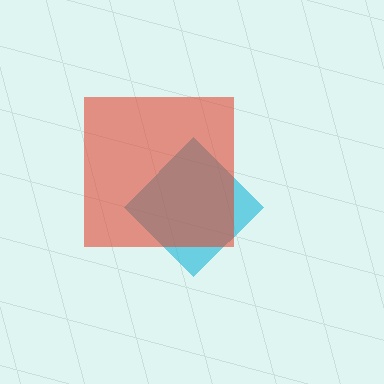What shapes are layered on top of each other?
The layered shapes are: a cyan diamond, a red square.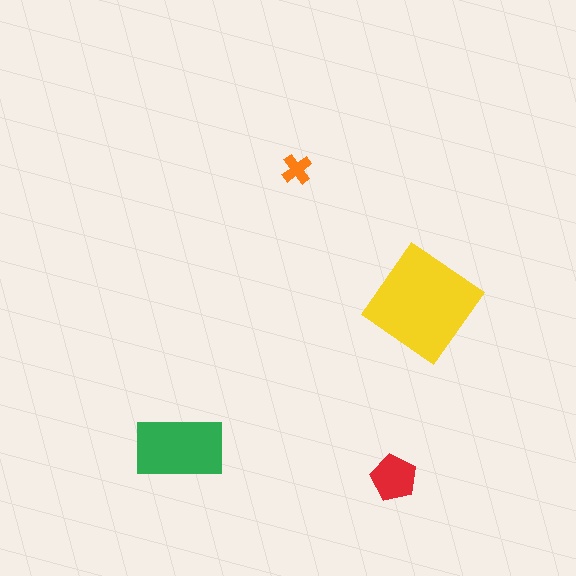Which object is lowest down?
The red pentagon is bottommost.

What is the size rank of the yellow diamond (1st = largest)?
1st.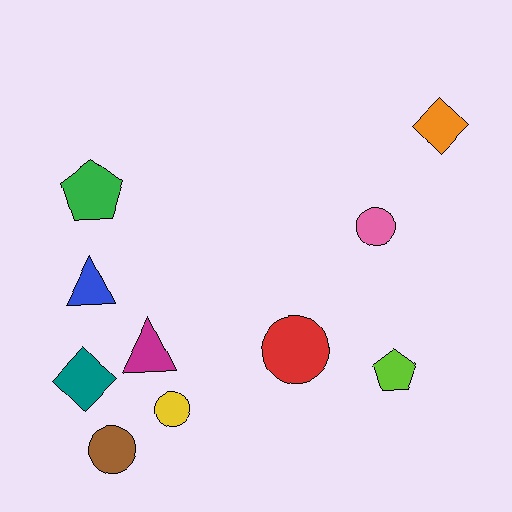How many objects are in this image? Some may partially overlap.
There are 10 objects.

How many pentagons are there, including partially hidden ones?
There are 2 pentagons.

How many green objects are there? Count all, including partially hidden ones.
There is 1 green object.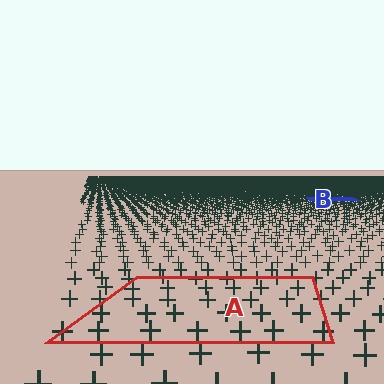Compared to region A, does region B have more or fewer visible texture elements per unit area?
Region B has more texture elements per unit area — they are packed more densely because it is farther away.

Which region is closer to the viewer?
Region A is closer. The texture elements there are larger and more spread out.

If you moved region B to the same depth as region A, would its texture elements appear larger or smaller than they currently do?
They would appear larger. At a closer depth, the same texture elements are projected at a bigger on-screen size.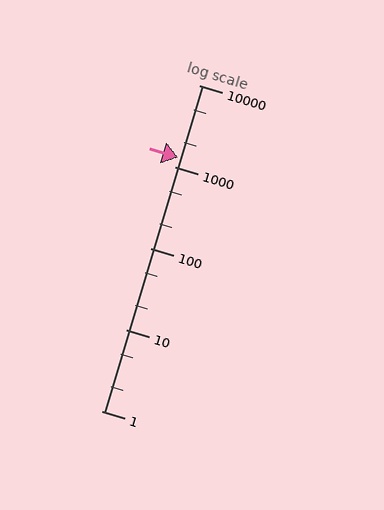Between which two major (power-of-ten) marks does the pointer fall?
The pointer is between 1000 and 10000.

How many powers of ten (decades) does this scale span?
The scale spans 4 decades, from 1 to 10000.